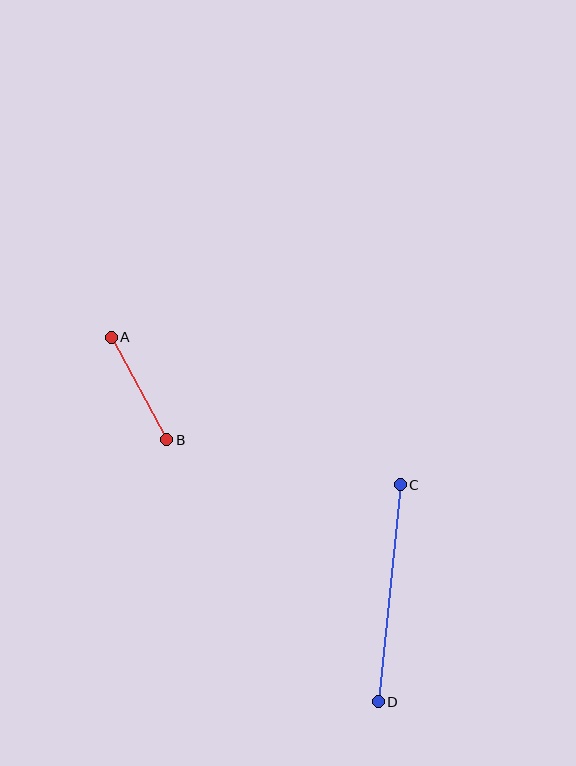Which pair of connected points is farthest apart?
Points C and D are farthest apart.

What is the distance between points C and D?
The distance is approximately 218 pixels.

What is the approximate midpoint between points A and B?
The midpoint is at approximately (139, 388) pixels.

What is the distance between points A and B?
The distance is approximately 116 pixels.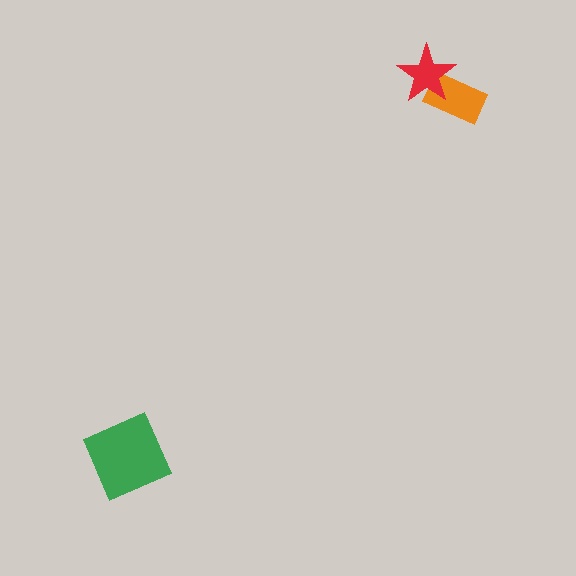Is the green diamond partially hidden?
No, no other shape covers it.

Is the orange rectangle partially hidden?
Yes, it is partially covered by another shape.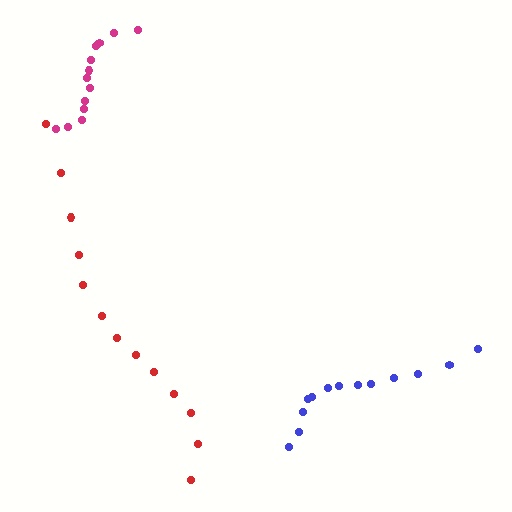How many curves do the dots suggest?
There are 3 distinct paths.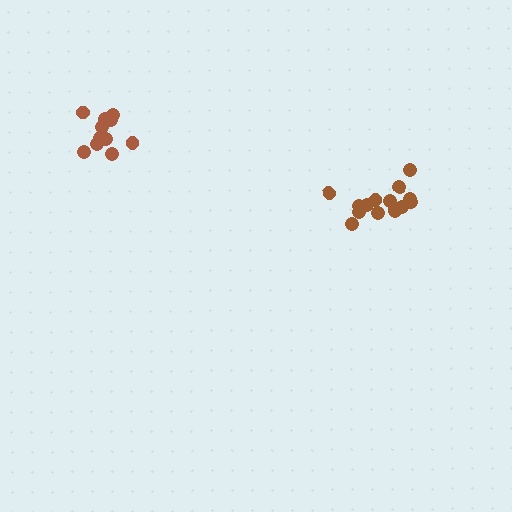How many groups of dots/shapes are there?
There are 2 groups.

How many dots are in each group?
Group 1: 15 dots, Group 2: 11 dots (26 total).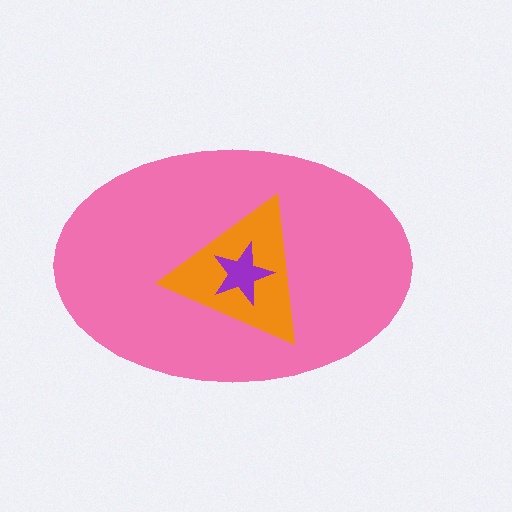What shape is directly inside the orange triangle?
The purple star.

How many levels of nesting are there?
3.